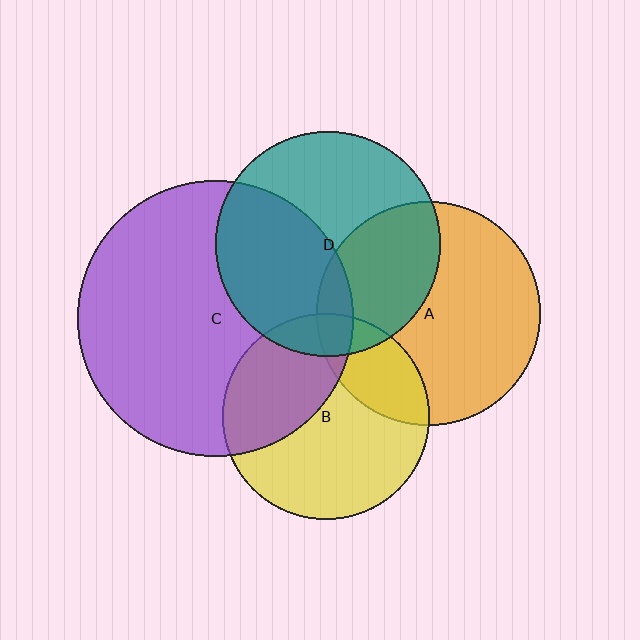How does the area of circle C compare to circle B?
Approximately 1.8 times.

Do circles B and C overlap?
Yes.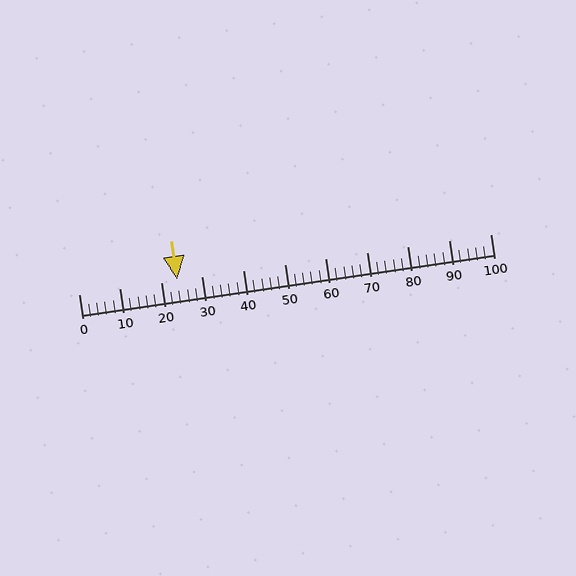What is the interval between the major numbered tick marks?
The major tick marks are spaced 10 units apart.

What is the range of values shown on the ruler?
The ruler shows values from 0 to 100.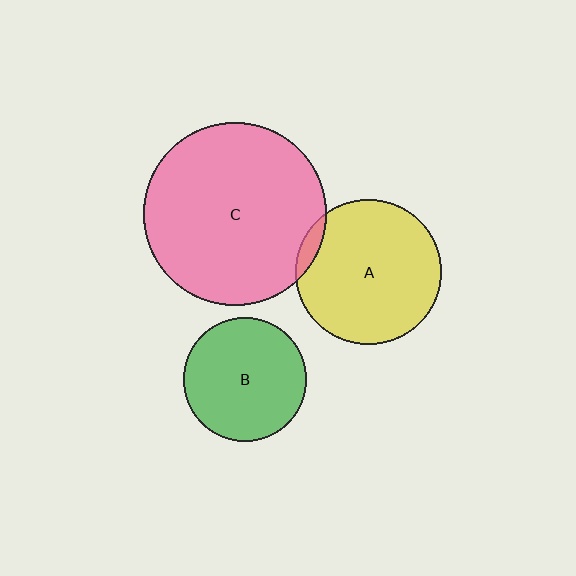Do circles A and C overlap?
Yes.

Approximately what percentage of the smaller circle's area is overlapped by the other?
Approximately 5%.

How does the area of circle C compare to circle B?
Approximately 2.2 times.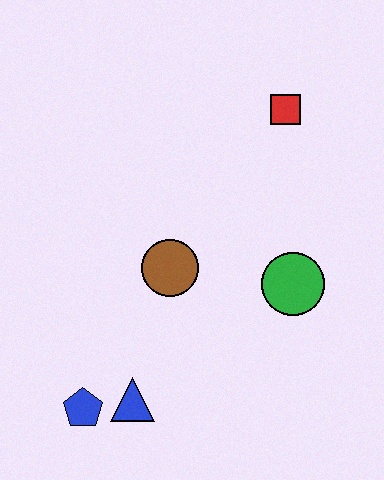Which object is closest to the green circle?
The brown circle is closest to the green circle.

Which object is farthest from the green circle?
The blue pentagon is farthest from the green circle.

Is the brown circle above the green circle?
Yes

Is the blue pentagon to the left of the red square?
Yes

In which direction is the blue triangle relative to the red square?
The blue triangle is below the red square.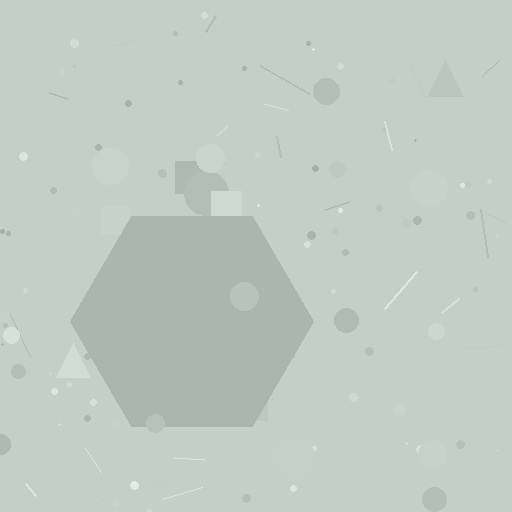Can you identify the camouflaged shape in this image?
The camouflaged shape is a hexagon.